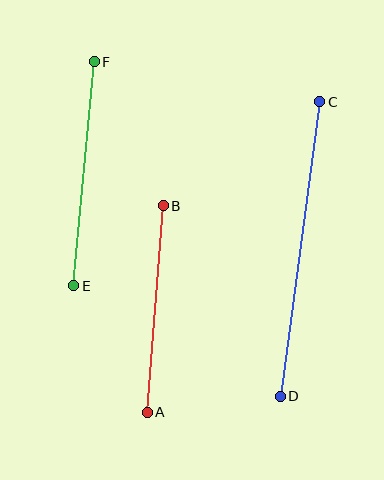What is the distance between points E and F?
The distance is approximately 225 pixels.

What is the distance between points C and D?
The distance is approximately 297 pixels.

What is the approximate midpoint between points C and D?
The midpoint is at approximately (300, 249) pixels.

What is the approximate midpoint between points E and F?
The midpoint is at approximately (84, 174) pixels.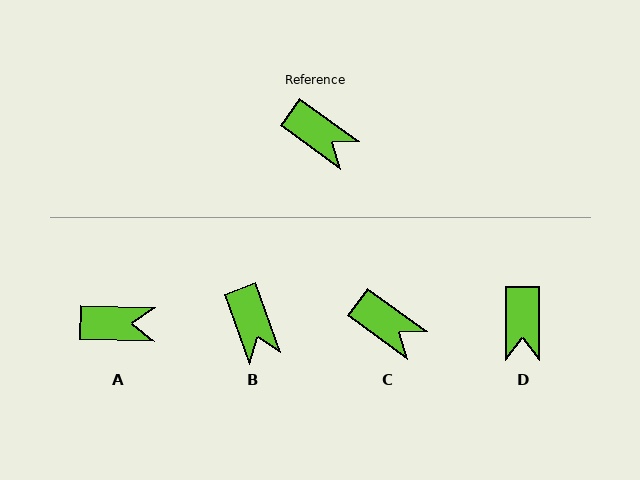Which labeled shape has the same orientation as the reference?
C.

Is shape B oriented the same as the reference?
No, it is off by about 34 degrees.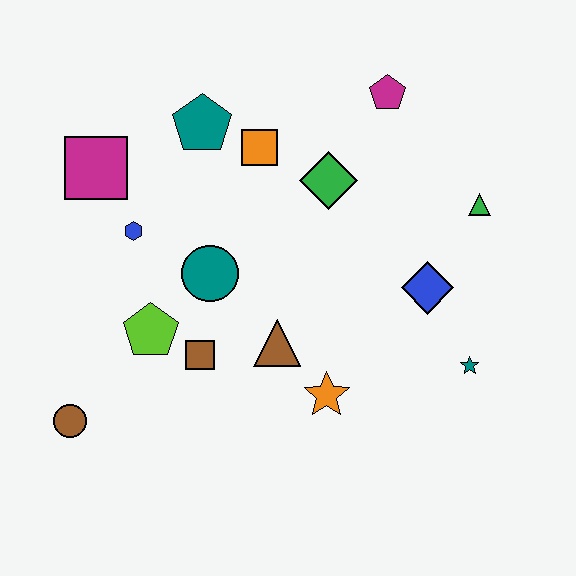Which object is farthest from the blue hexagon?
The teal star is farthest from the blue hexagon.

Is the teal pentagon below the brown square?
No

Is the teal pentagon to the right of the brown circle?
Yes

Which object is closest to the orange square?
The teal pentagon is closest to the orange square.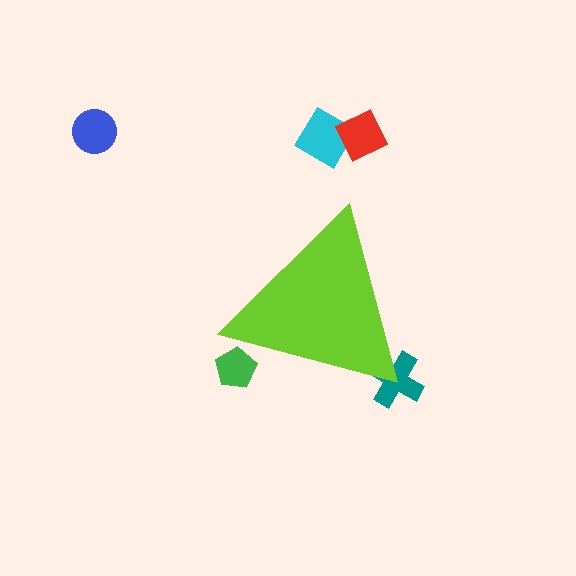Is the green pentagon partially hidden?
Yes, the green pentagon is partially hidden behind the lime triangle.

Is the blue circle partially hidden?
No, the blue circle is fully visible.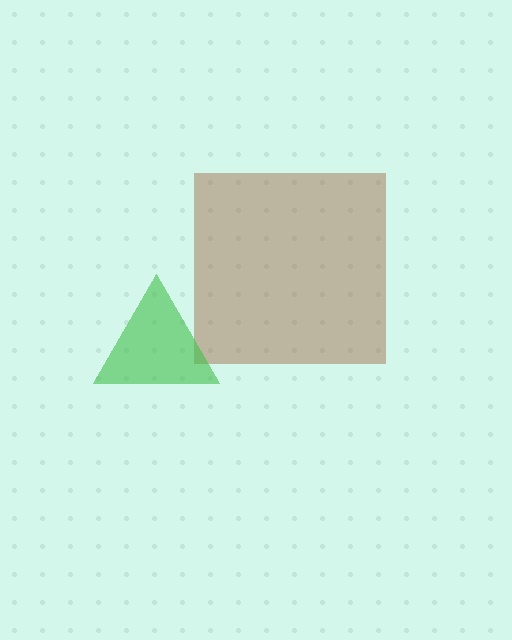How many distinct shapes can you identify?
There are 2 distinct shapes: a brown square, a green triangle.